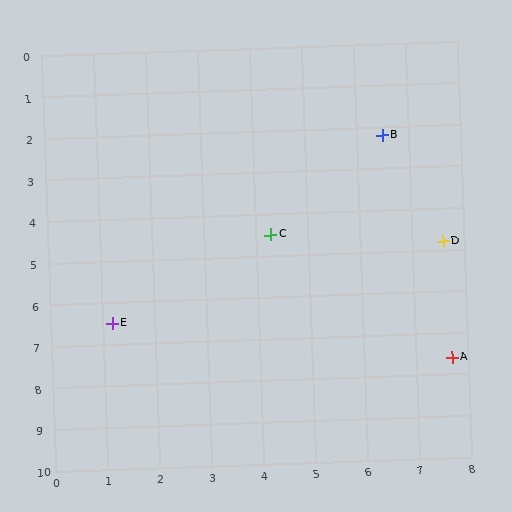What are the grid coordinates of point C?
Point C is at approximately (4.3, 4.5).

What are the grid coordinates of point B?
Point B is at approximately (6.5, 2.2).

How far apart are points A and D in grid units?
Points A and D are about 2.8 grid units apart.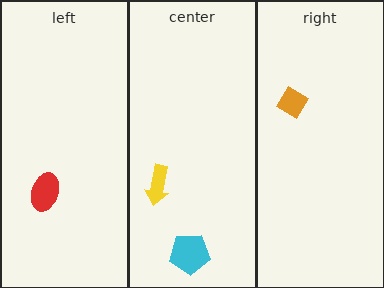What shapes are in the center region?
The yellow arrow, the cyan pentagon.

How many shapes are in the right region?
1.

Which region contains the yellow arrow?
The center region.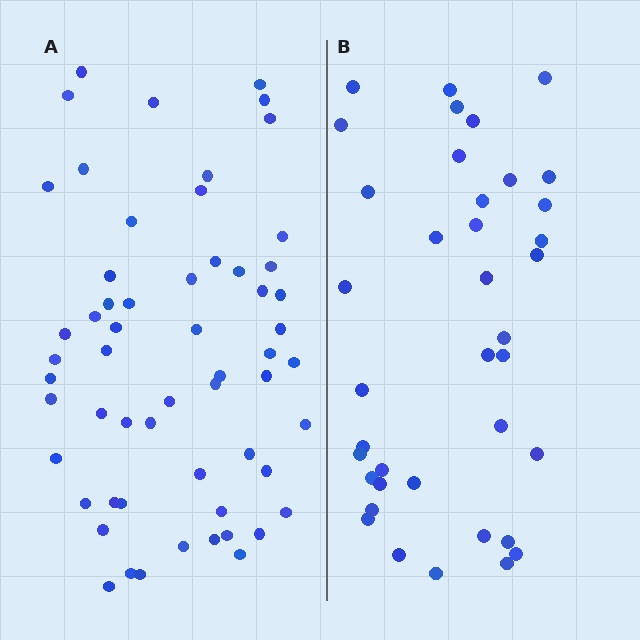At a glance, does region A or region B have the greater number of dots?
Region A (the left region) has more dots.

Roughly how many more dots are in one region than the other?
Region A has approximately 20 more dots than region B.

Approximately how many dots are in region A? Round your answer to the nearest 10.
About 60 dots. (The exact count is 58, which rounds to 60.)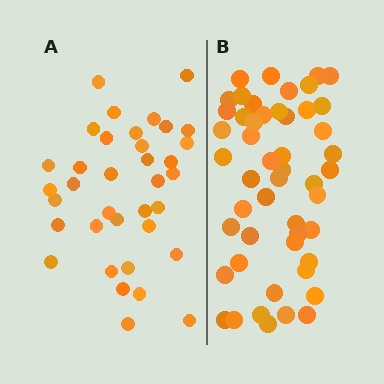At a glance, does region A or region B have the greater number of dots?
Region B (the right region) has more dots.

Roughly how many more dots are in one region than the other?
Region B has approximately 15 more dots than region A.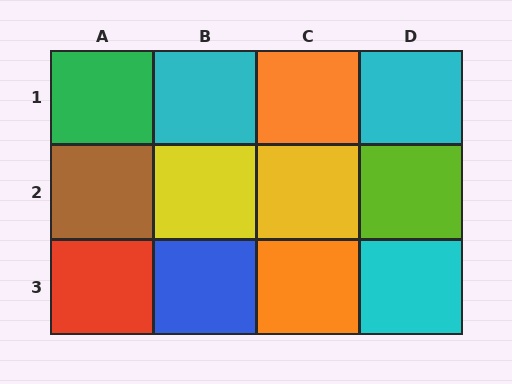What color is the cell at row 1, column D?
Cyan.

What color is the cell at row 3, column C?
Orange.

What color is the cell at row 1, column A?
Green.